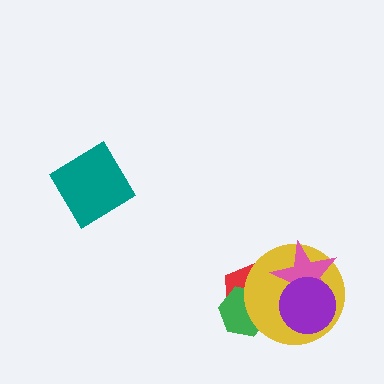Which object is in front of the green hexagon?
The yellow circle is in front of the green hexagon.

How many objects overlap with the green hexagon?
2 objects overlap with the green hexagon.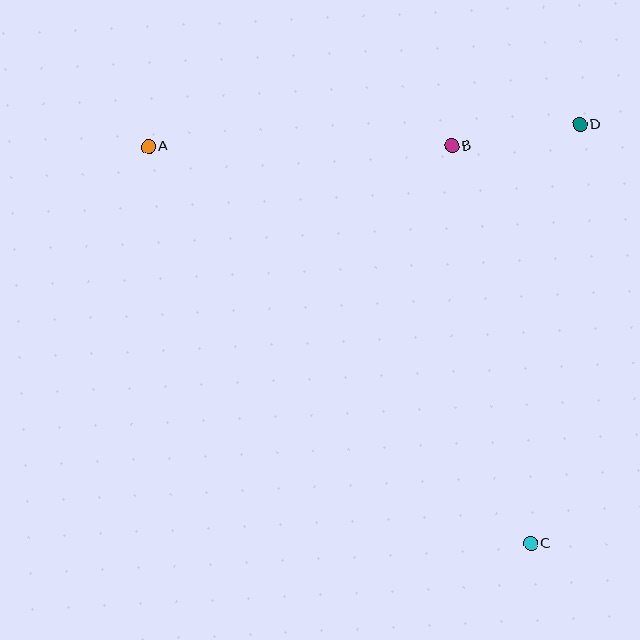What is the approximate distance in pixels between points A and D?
The distance between A and D is approximately 432 pixels.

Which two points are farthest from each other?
Points A and C are farthest from each other.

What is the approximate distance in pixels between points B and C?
The distance between B and C is approximately 405 pixels.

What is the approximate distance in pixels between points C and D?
The distance between C and D is approximately 422 pixels.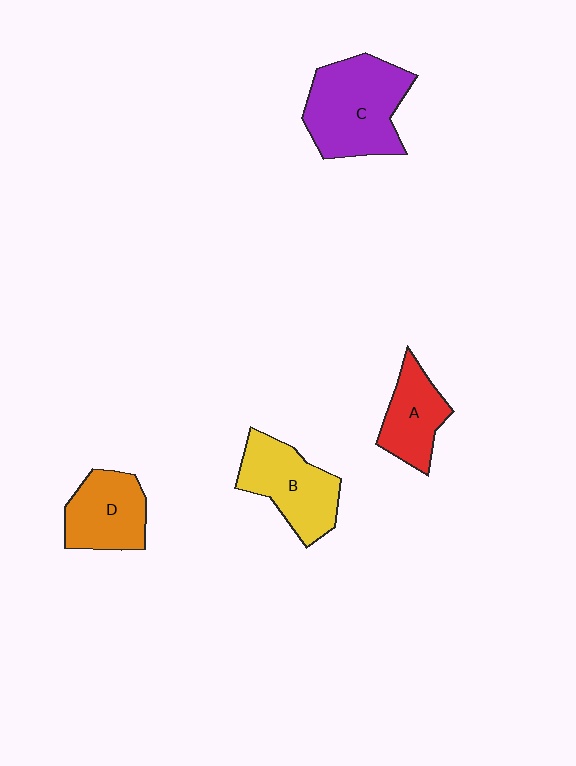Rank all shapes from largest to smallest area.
From largest to smallest: C (purple), B (yellow), D (orange), A (red).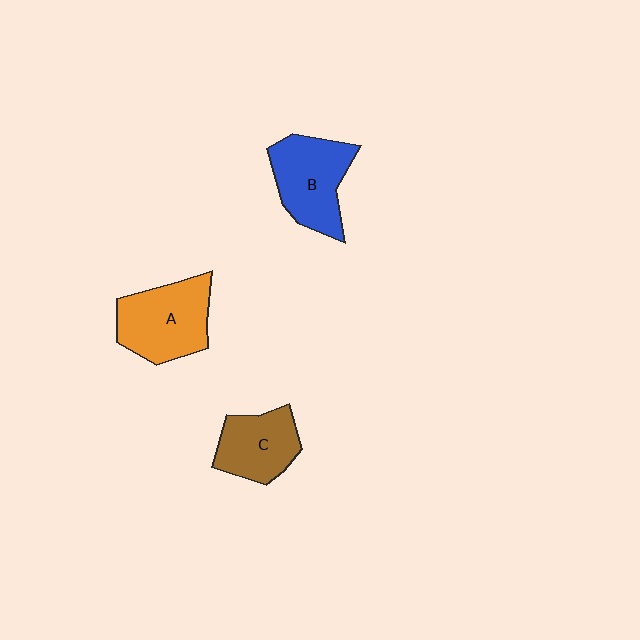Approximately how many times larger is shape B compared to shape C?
Approximately 1.2 times.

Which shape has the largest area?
Shape A (orange).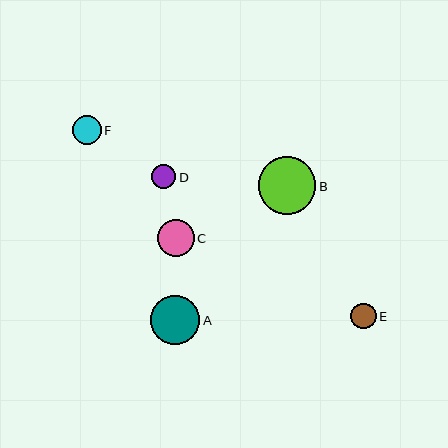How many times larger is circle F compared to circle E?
Circle F is approximately 1.1 times the size of circle E.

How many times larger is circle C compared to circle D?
Circle C is approximately 1.6 times the size of circle D.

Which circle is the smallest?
Circle D is the smallest with a size of approximately 24 pixels.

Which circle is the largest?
Circle B is the largest with a size of approximately 58 pixels.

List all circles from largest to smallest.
From largest to smallest: B, A, C, F, E, D.